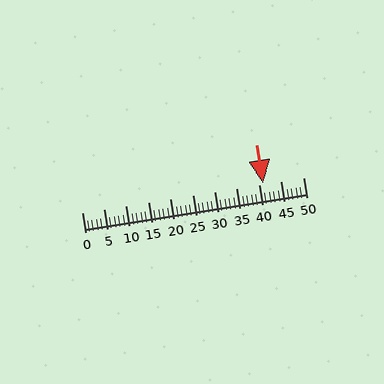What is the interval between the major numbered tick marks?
The major tick marks are spaced 5 units apart.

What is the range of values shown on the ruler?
The ruler shows values from 0 to 50.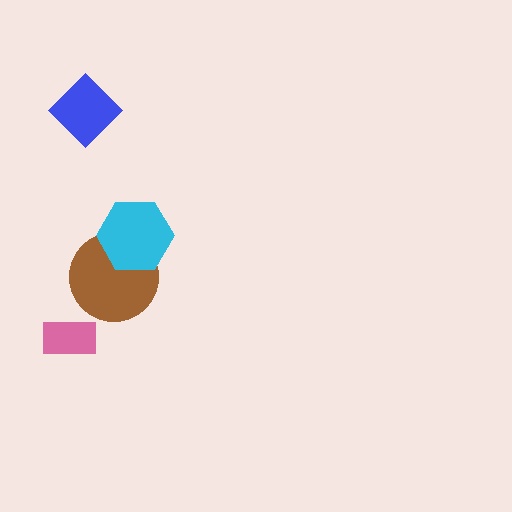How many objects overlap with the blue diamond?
0 objects overlap with the blue diamond.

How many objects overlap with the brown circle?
1 object overlaps with the brown circle.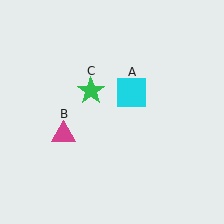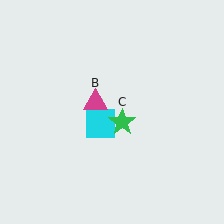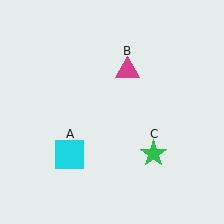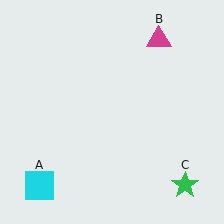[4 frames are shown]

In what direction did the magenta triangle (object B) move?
The magenta triangle (object B) moved up and to the right.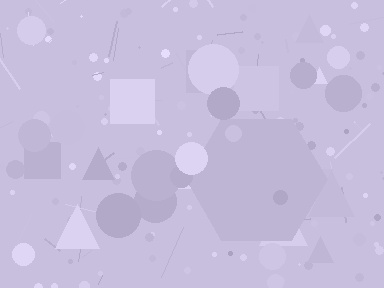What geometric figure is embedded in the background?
A hexagon is embedded in the background.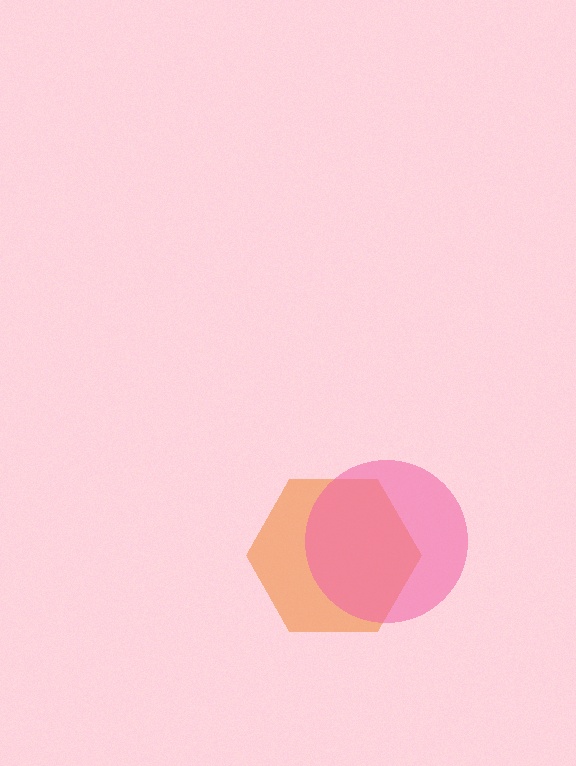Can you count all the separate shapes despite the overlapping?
Yes, there are 2 separate shapes.